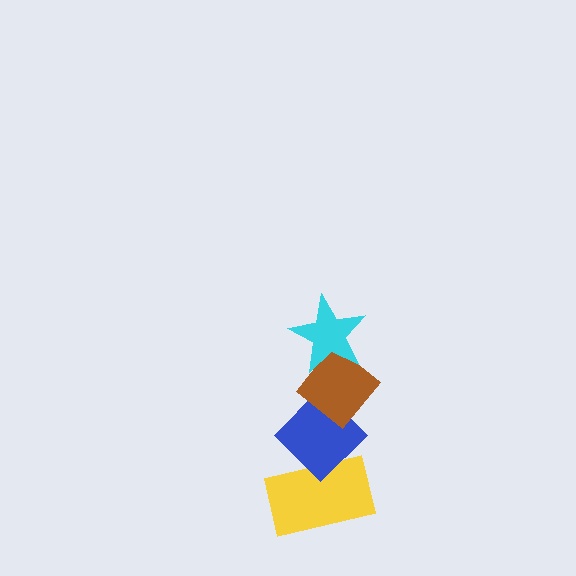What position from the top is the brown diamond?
The brown diamond is 2nd from the top.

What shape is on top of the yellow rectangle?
The blue diamond is on top of the yellow rectangle.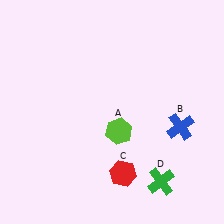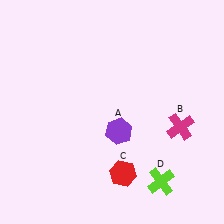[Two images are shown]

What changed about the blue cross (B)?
In Image 1, B is blue. In Image 2, it changed to magenta.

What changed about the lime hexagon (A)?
In Image 1, A is lime. In Image 2, it changed to purple.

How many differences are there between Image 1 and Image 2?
There are 3 differences between the two images.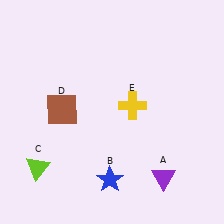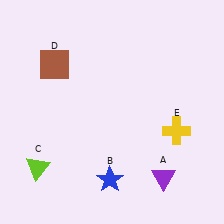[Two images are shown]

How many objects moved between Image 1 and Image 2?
2 objects moved between the two images.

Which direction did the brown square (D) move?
The brown square (D) moved up.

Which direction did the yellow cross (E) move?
The yellow cross (E) moved right.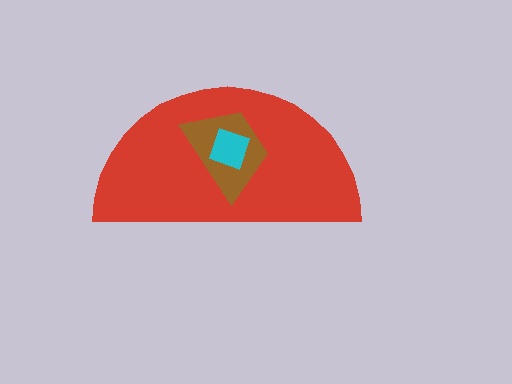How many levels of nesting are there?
3.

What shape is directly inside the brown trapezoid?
The cyan square.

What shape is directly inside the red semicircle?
The brown trapezoid.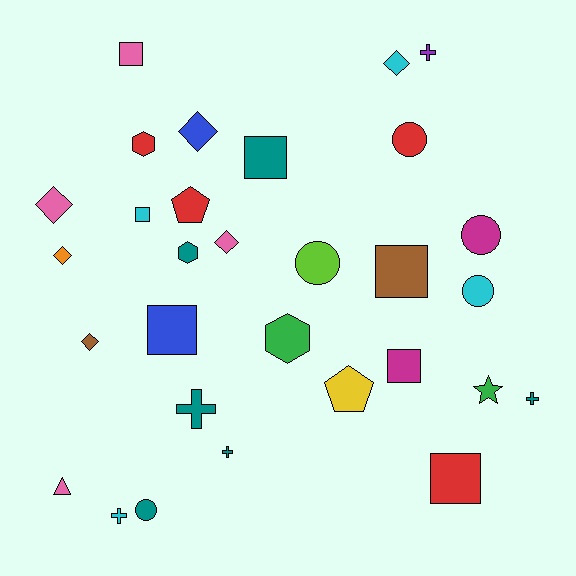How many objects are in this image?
There are 30 objects.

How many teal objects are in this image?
There are 6 teal objects.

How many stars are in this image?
There is 1 star.